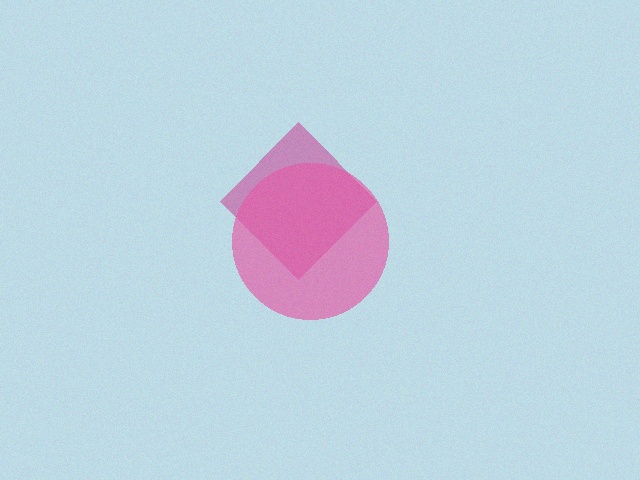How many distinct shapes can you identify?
There are 2 distinct shapes: a magenta diamond, a pink circle.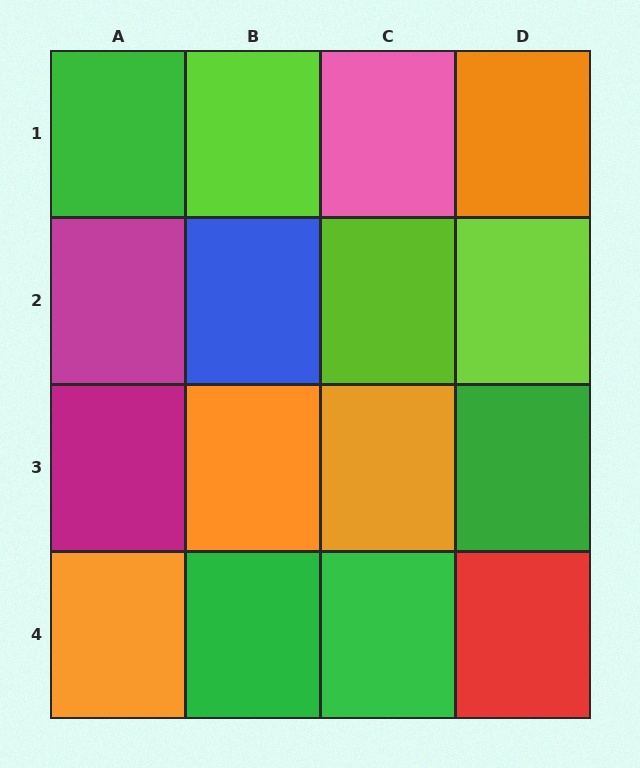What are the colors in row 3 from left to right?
Magenta, orange, orange, green.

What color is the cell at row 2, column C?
Lime.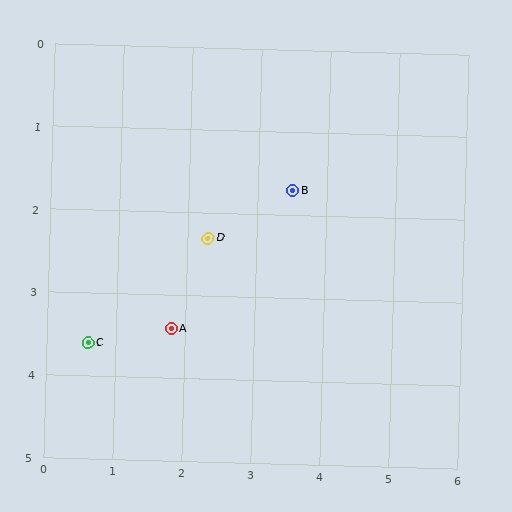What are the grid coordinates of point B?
Point B is at approximately (3.5, 1.7).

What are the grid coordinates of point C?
Point C is at approximately (0.6, 3.6).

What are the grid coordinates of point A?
Point A is at approximately (1.8, 3.4).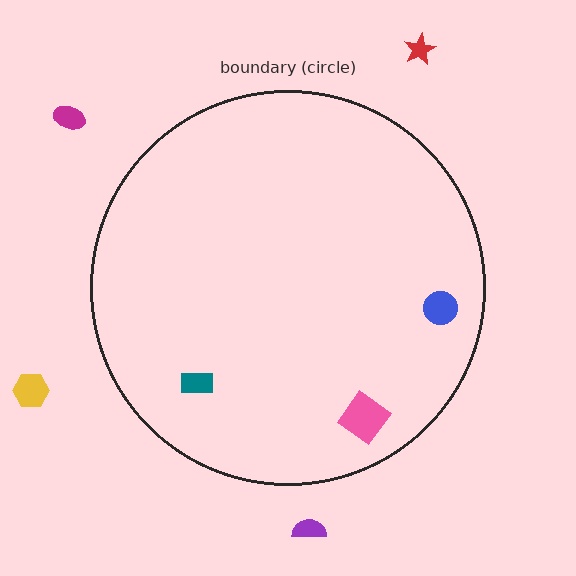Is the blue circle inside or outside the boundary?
Inside.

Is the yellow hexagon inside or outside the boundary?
Outside.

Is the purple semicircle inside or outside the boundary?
Outside.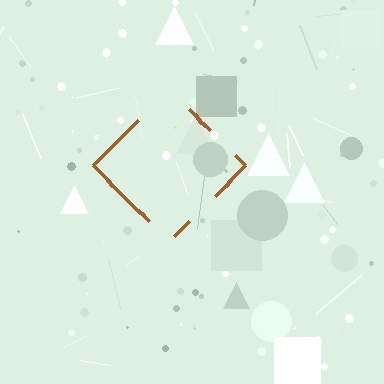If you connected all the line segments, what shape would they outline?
They would outline a diamond.